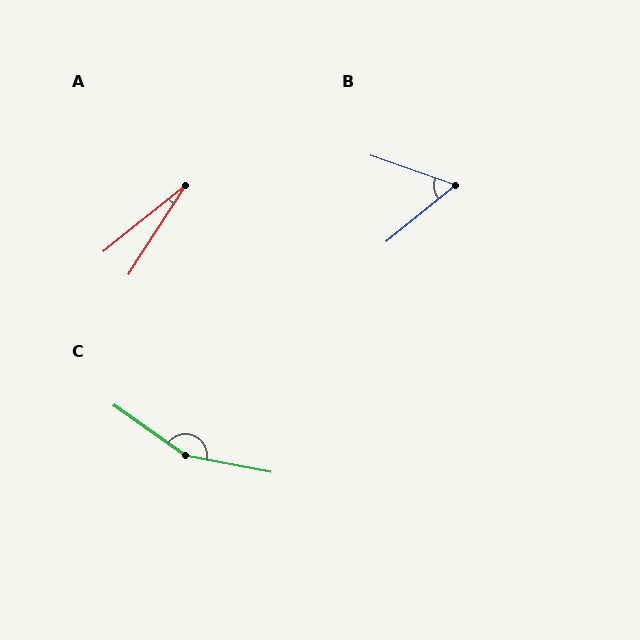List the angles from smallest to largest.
A (18°), B (58°), C (156°).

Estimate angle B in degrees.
Approximately 58 degrees.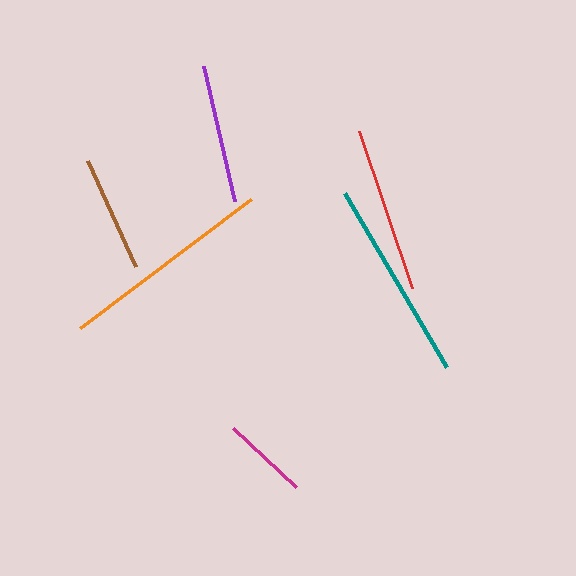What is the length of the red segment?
The red segment is approximately 165 pixels long.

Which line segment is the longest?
The orange line is the longest at approximately 215 pixels.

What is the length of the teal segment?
The teal segment is approximately 202 pixels long.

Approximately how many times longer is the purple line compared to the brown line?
The purple line is approximately 1.2 times the length of the brown line.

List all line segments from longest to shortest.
From longest to shortest: orange, teal, red, purple, brown, magenta.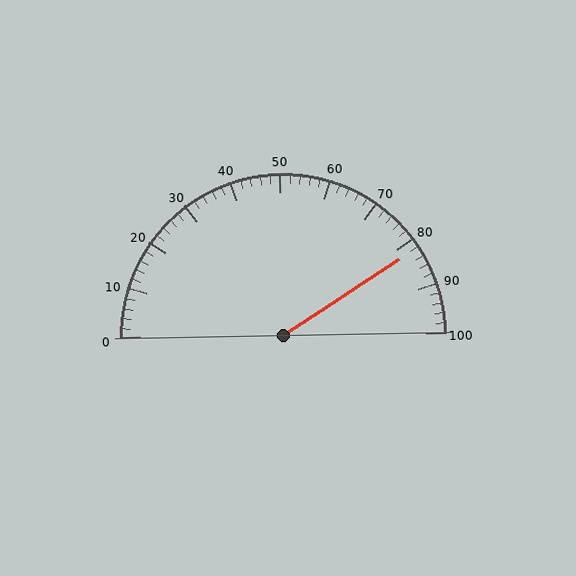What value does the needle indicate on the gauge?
The needle indicates approximately 82.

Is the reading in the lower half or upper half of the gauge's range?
The reading is in the upper half of the range (0 to 100).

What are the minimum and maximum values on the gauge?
The gauge ranges from 0 to 100.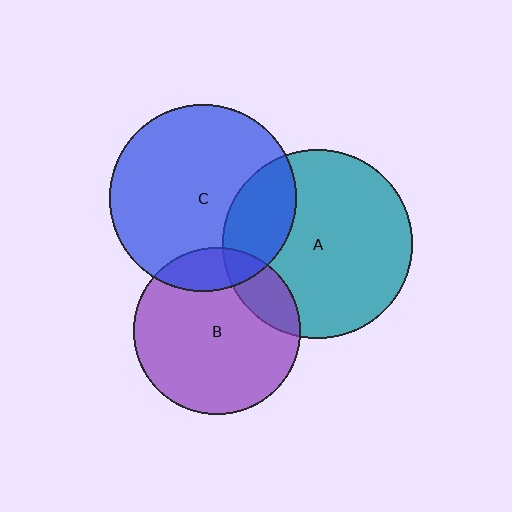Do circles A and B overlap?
Yes.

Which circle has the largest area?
Circle A (teal).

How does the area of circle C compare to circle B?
Approximately 1.2 times.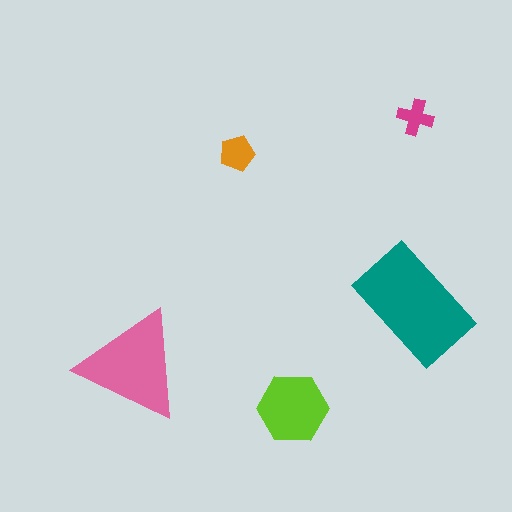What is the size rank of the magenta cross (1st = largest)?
5th.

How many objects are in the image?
There are 5 objects in the image.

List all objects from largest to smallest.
The teal rectangle, the pink triangle, the lime hexagon, the orange pentagon, the magenta cross.